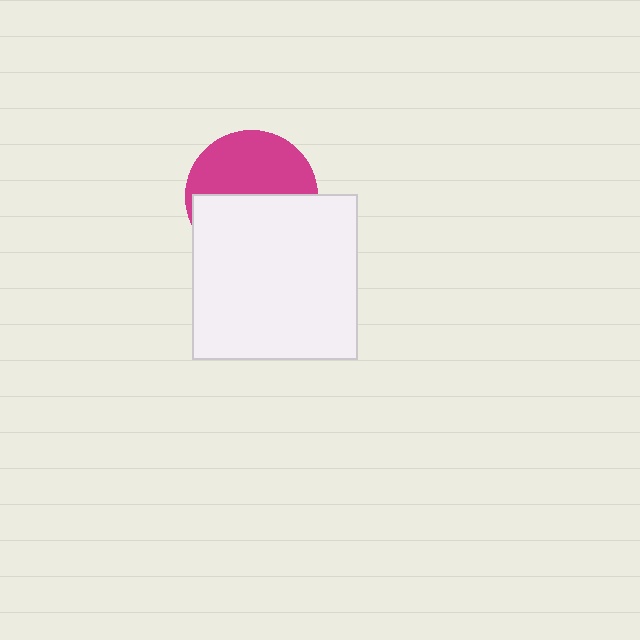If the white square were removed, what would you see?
You would see the complete magenta circle.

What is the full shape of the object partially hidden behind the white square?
The partially hidden object is a magenta circle.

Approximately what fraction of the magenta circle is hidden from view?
Roughly 52% of the magenta circle is hidden behind the white square.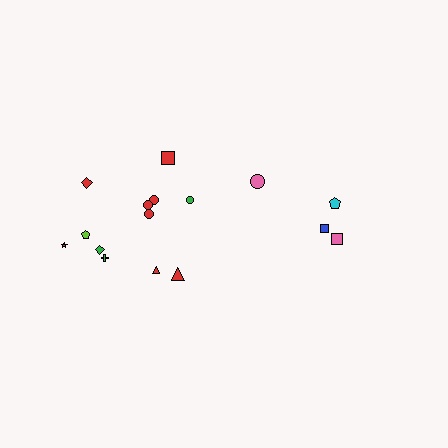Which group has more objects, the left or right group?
The left group.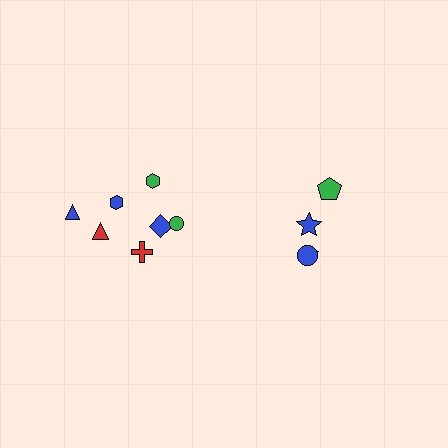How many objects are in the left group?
There are 7 objects.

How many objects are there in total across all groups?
There are 11 objects.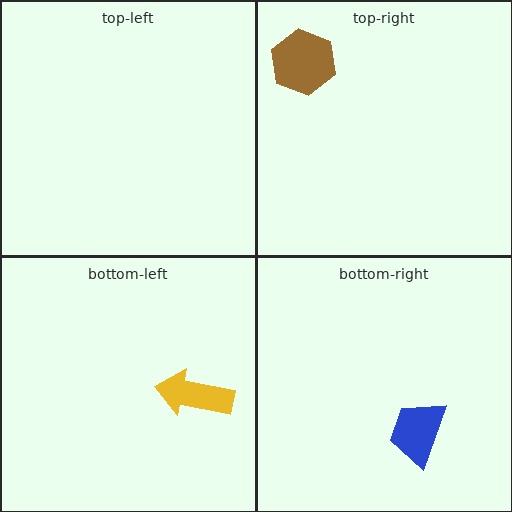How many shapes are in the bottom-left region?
1.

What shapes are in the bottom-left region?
The yellow arrow.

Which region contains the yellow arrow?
The bottom-left region.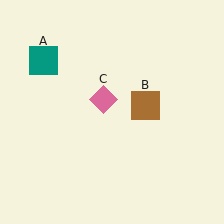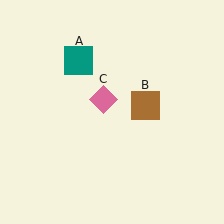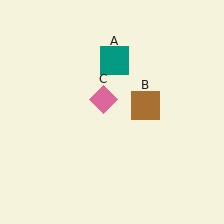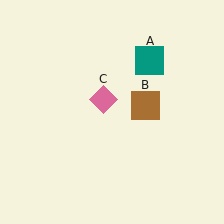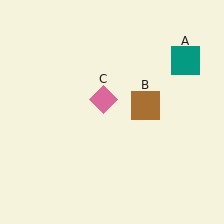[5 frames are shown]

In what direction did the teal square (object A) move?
The teal square (object A) moved right.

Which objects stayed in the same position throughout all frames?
Brown square (object B) and pink diamond (object C) remained stationary.